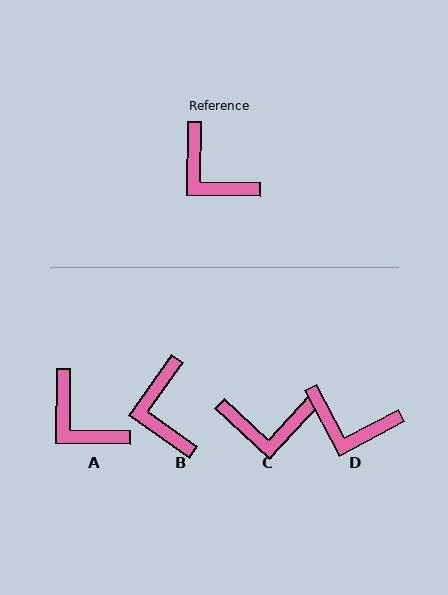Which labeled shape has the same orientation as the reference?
A.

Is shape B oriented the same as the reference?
No, it is off by about 35 degrees.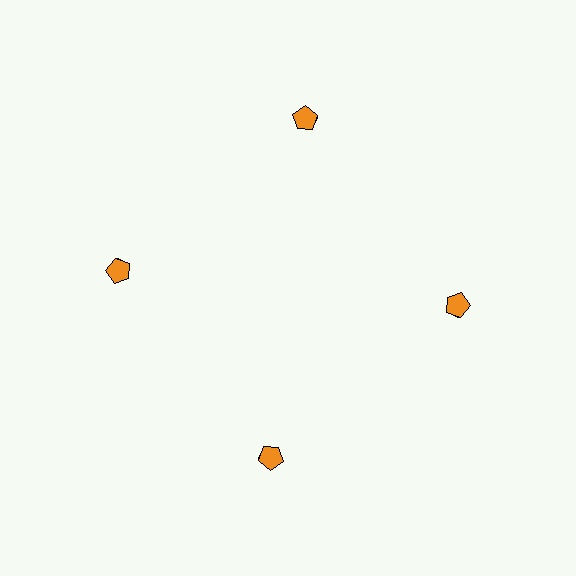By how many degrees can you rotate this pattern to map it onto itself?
The pattern maps onto itself every 90 degrees of rotation.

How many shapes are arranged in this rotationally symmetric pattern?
There are 8 shapes, arranged in 4 groups of 2.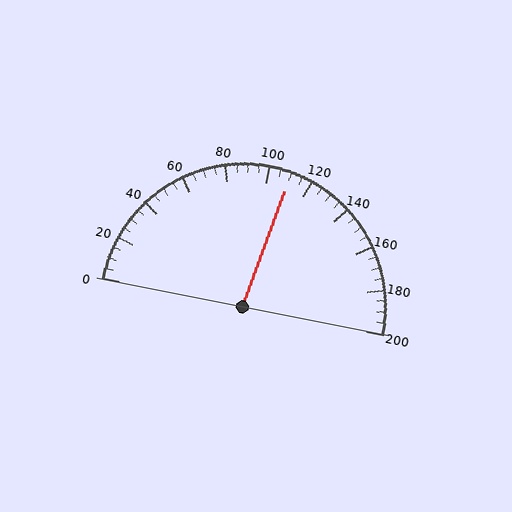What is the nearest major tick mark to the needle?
The nearest major tick mark is 120.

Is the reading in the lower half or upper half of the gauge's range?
The reading is in the upper half of the range (0 to 200).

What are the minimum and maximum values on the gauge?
The gauge ranges from 0 to 200.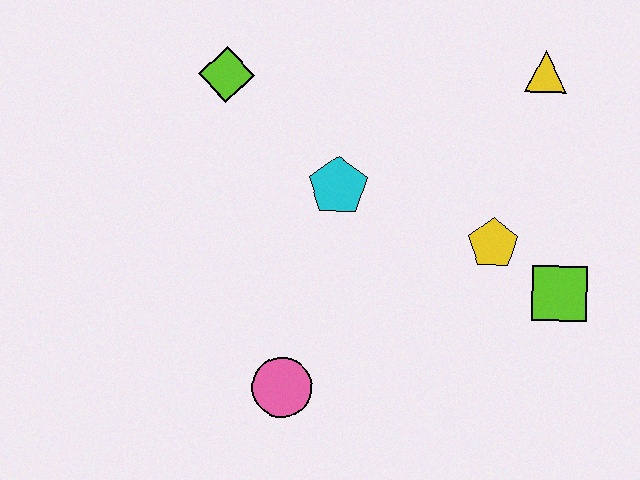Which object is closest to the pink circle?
The cyan pentagon is closest to the pink circle.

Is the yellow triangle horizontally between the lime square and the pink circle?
Yes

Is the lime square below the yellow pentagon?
Yes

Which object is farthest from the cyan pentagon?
The lime square is farthest from the cyan pentagon.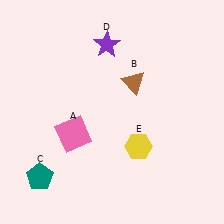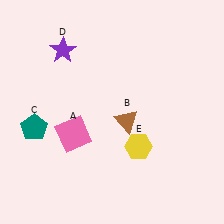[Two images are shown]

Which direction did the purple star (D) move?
The purple star (D) moved left.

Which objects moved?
The objects that moved are: the brown triangle (B), the teal pentagon (C), the purple star (D).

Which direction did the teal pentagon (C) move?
The teal pentagon (C) moved up.